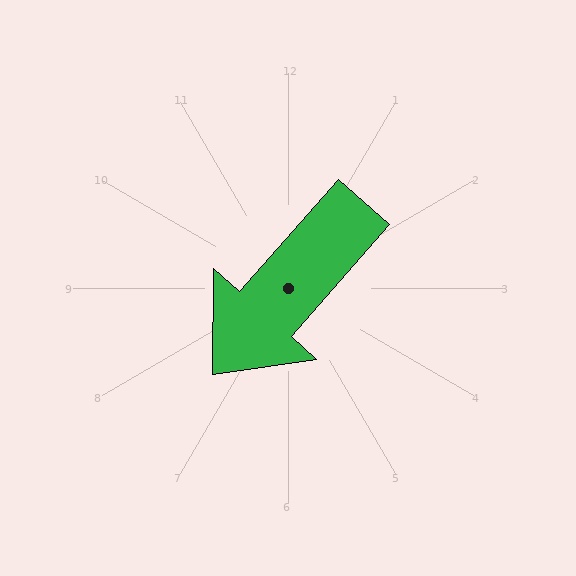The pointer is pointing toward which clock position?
Roughly 7 o'clock.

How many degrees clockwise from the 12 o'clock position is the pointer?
Approximately 221 degrees.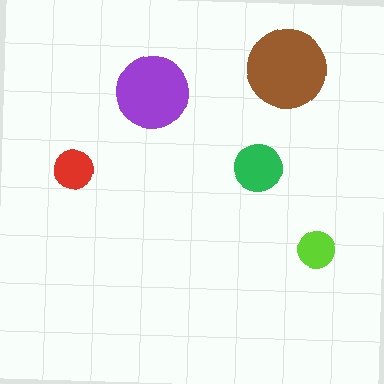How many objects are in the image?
There are 5 objects in the image.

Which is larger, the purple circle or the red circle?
The purple one.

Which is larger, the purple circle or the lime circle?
The purple one.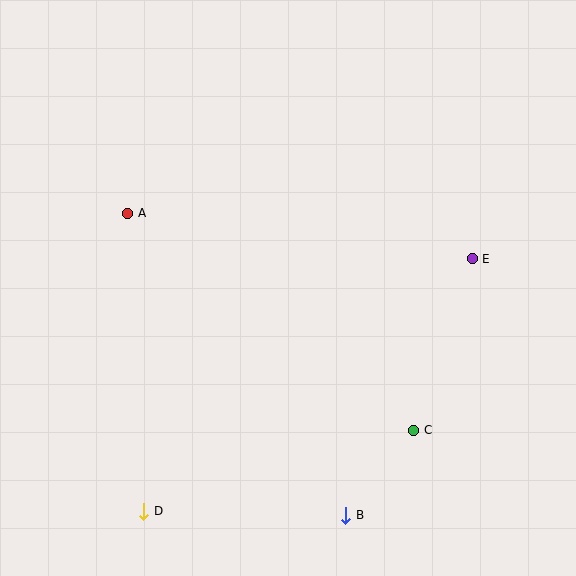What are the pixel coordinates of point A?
Point A is at (128, 213).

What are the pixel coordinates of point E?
Point E is at (472, 259).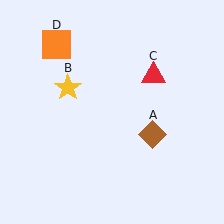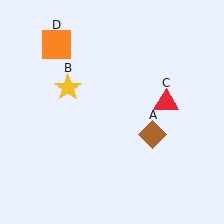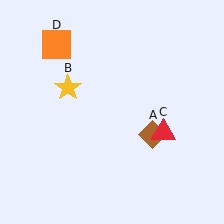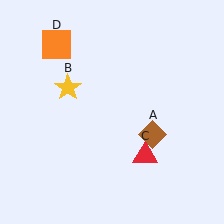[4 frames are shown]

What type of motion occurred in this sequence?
The red triangle (object C) rotated clockwise around the center of the scene.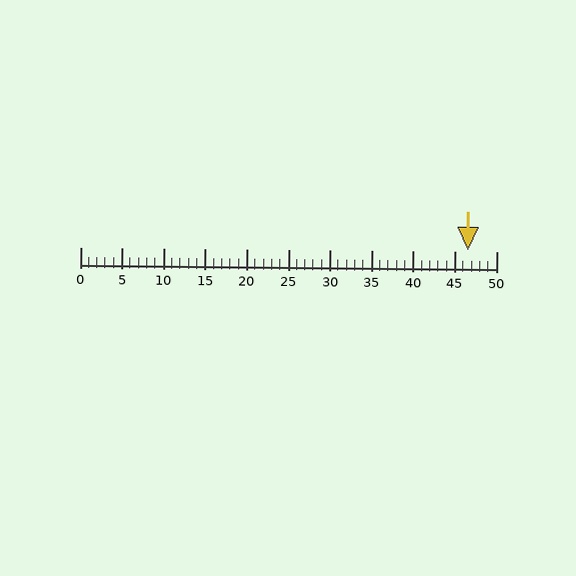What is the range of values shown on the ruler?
The ruler shows values from 0 to 50.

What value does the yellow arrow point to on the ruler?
The yellow arrow points to approximately 47.